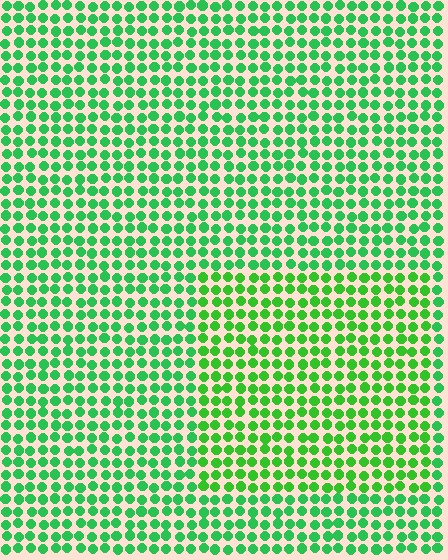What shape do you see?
I see a rectangle.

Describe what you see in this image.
The image is filled with small green elements in a uniform arrangement. A rectangle-shaped region is visible where the elements are tinted to a slightly different hue, forming a subtle color boundary.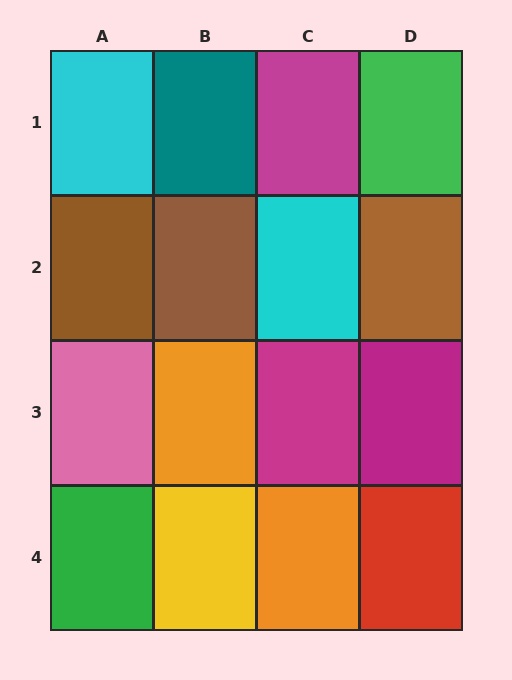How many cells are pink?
1 cell is pink.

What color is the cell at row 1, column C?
Magenta.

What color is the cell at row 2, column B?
Brown.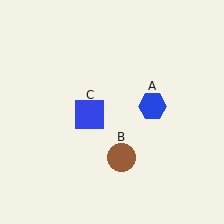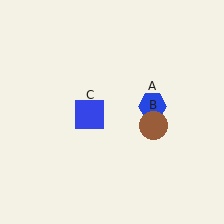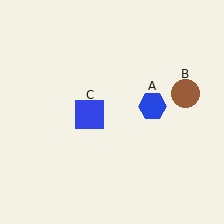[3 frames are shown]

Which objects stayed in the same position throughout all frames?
Blue hexagon (object A) and blue square (object C) remained stationary.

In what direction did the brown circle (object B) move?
The brown circle (object B) moved up and to the right.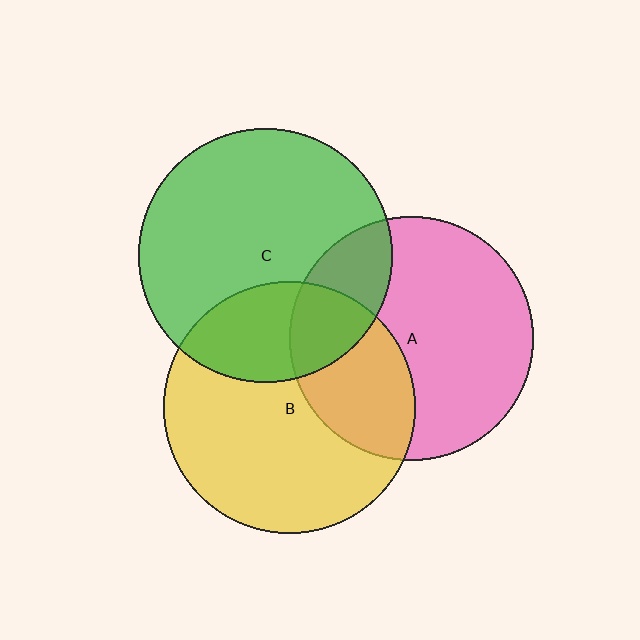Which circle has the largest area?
Circle C (green).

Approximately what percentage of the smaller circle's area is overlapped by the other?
Approximately 35%.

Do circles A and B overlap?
Yes.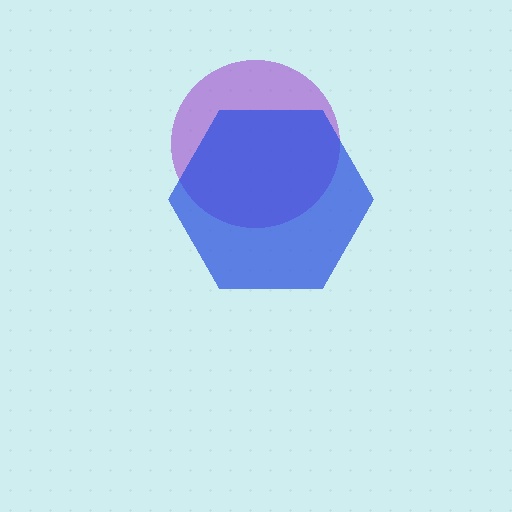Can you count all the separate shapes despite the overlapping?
Yes, there are 2 separate shapes.